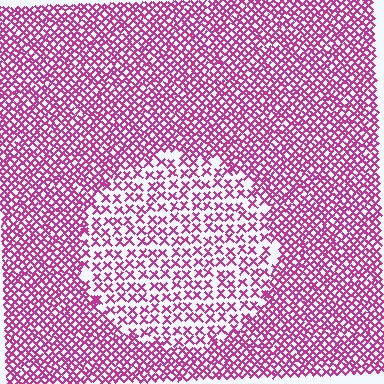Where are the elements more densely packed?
The elements are more densely packed outside the circle boundary.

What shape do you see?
I see a circle.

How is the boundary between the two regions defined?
The boundary is defined by a change in element density (approximately 2.0x ratio). All elements are the same color, size, and shape.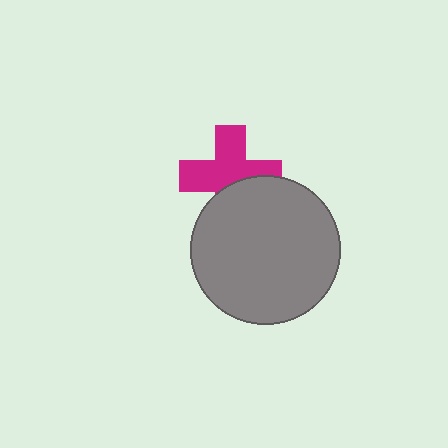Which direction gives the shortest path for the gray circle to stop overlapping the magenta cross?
Moving down gives the shortest separation.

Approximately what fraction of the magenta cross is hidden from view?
Roughly 35% of the magenta cross is hidden behind the gray circle.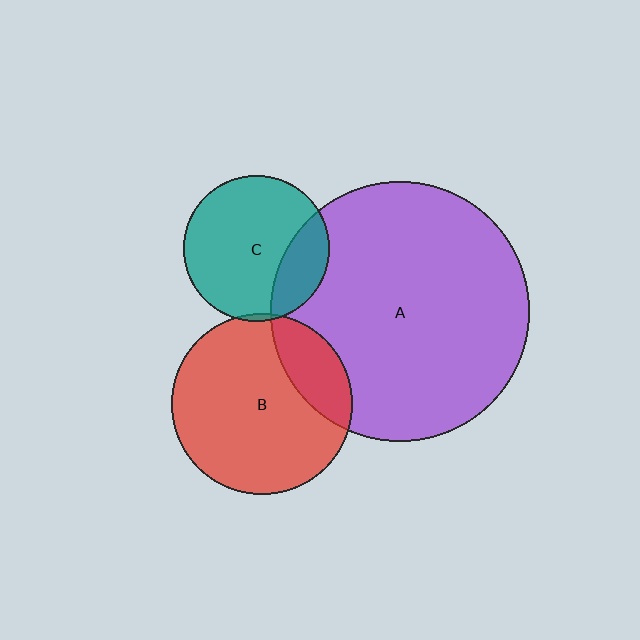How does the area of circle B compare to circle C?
Approximately 1.5 times.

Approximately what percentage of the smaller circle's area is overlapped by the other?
Approximately 25%.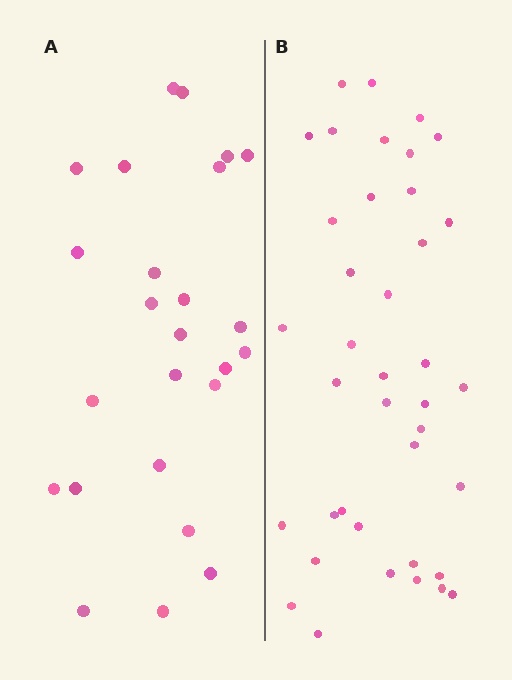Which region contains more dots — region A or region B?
Region B (the right region) has more dots.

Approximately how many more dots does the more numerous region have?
Region B has approximately 15 more dots than region A.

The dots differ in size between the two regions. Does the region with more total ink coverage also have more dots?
No. Region A has more total ink coverage because its dots are larger, but region B actually contains more individual dots. Total area can be misleading — the number of items is what matters here.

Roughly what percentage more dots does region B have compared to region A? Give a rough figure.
About 55% more.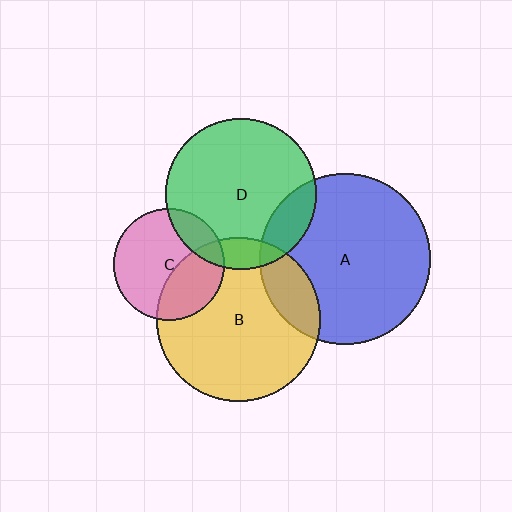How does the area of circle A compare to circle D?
Approximately 1.3 times.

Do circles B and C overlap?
Yes.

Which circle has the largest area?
Circle A (blue).